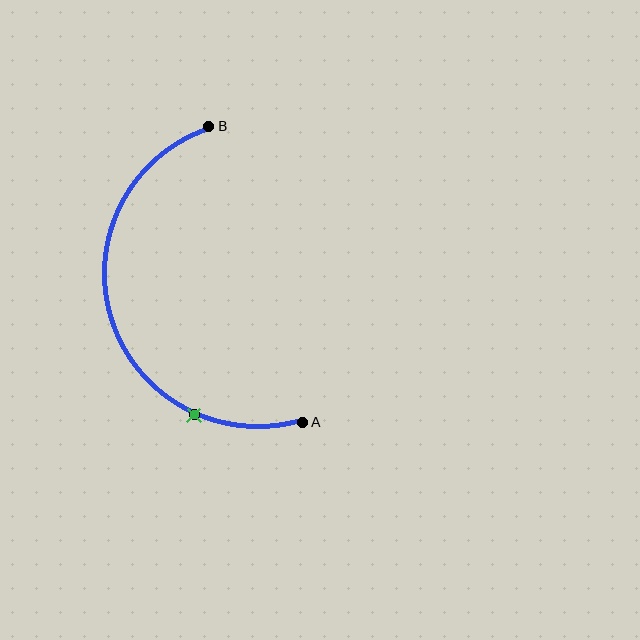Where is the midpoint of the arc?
The arc midpoint is the point on the curve farthest from the straight line joining A and B. It sits to the left of that line.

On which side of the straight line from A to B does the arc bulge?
The arc bulges to the left of the straight line connecting A and B.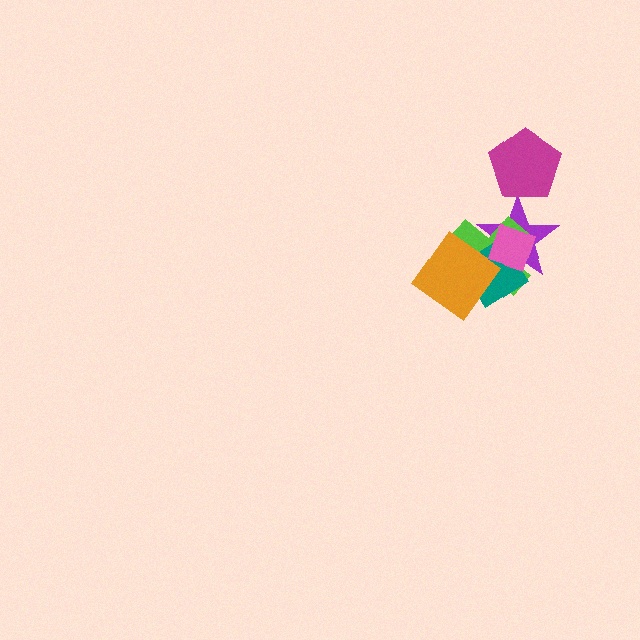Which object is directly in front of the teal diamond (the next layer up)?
The pink diamond is directly in front of the teal diamond.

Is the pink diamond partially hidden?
Yes, it is partially covered by another shape.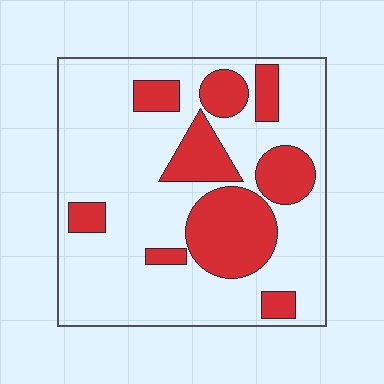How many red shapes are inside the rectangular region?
9.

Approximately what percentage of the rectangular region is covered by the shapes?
Approximately 30%.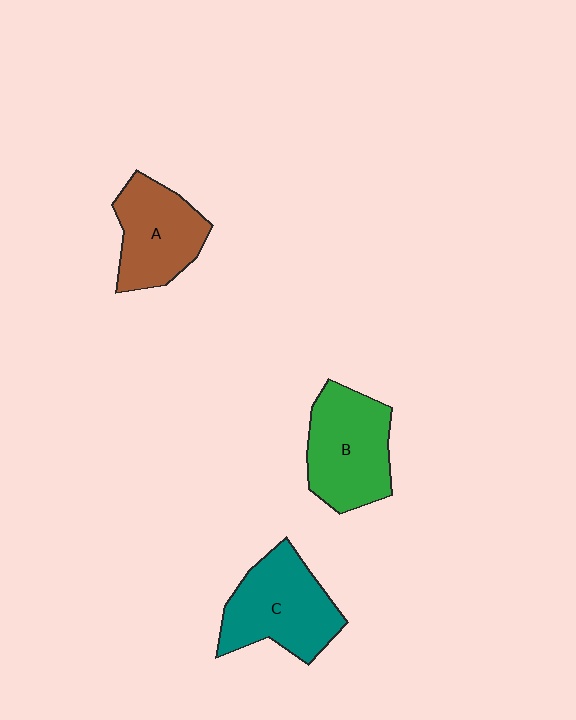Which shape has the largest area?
Shape C (teal).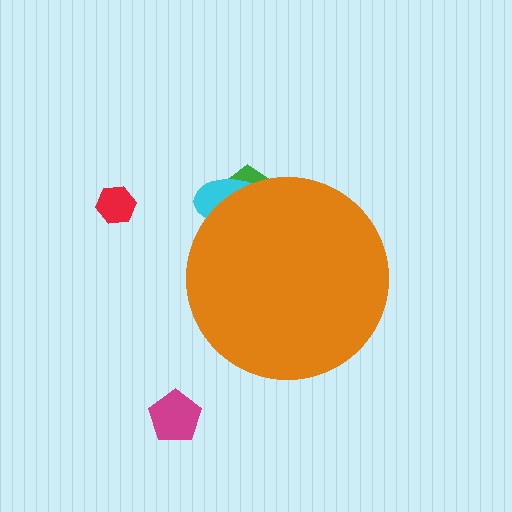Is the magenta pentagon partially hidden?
No, the magenta pentagon is fully visible.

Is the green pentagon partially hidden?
Yes, the green pentagon is partially hidden behind the orange circle.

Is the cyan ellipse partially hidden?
Yes, the cyan ellipse is partially hidden behind the orange circle.